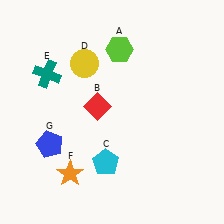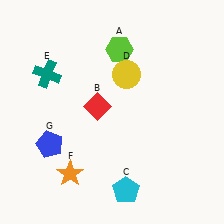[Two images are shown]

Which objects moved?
The objects that moved are: the cyan pentagon (C), the yellow circle (D).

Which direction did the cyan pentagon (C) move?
The cyan pentagon (C) moved down.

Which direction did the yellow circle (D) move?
The yellow circle (D) moved right.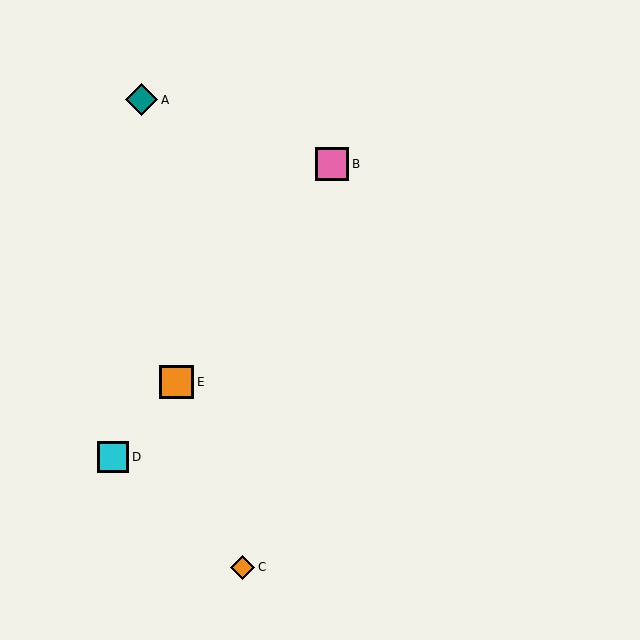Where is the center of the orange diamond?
The center of the orange diamond is at (242, 567).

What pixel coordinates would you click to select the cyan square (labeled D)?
Click at (113, 457) to select the cyan square D.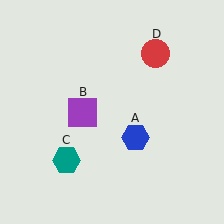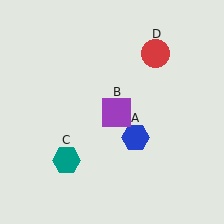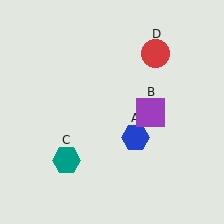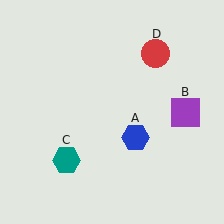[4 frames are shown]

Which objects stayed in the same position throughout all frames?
Blue hexagon (object A) and teal hexagon (object C) and red circle (object D) remained stationary.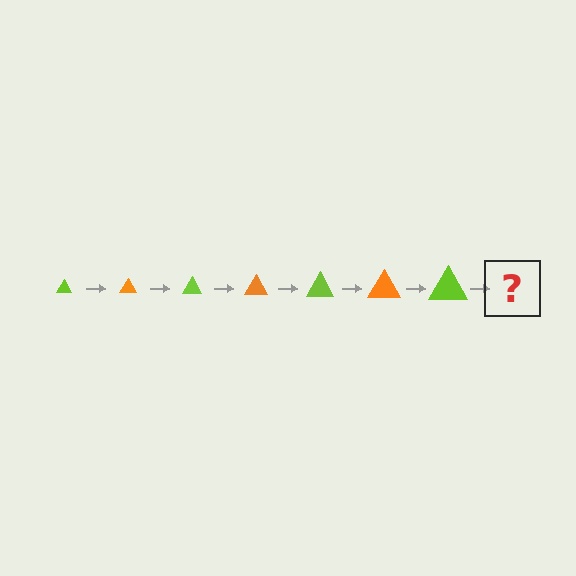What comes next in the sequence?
The next element should be an orange triangle, larger than the previous one.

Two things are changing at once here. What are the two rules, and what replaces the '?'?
The two rules are that the triangle grows larger each step and the color cycles through lime and orange. The '?' should be an orange triangle, larger than the previous one.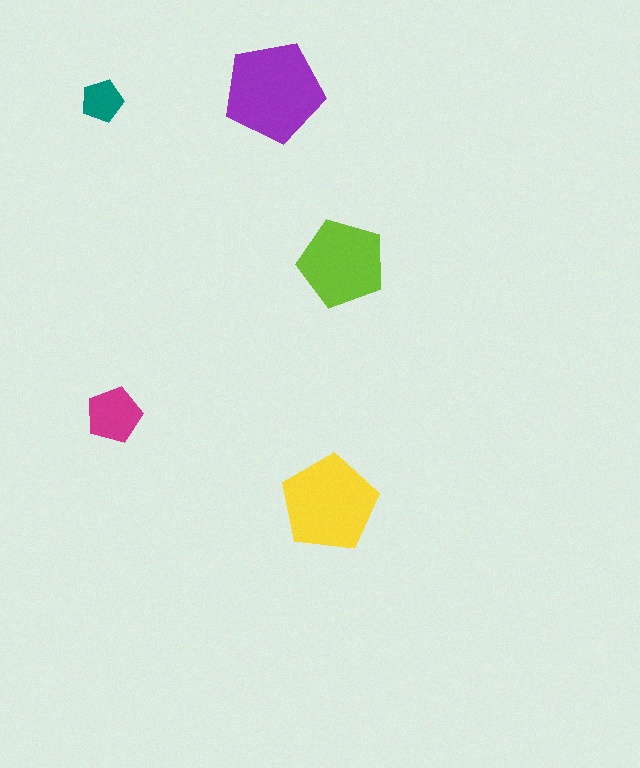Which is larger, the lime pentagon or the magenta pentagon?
The lime one.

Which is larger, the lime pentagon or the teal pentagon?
The lime one.